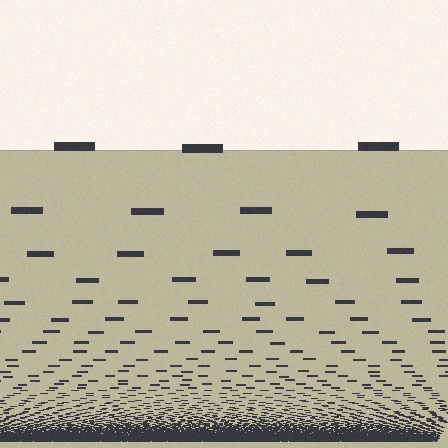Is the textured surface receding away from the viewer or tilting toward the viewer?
The surface appears to tilt toward the viewer. Texture elements get larger and sparser toward the top.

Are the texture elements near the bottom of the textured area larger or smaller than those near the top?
Smaller. The gradient is inverted — elements near the bottom are smaller and denser.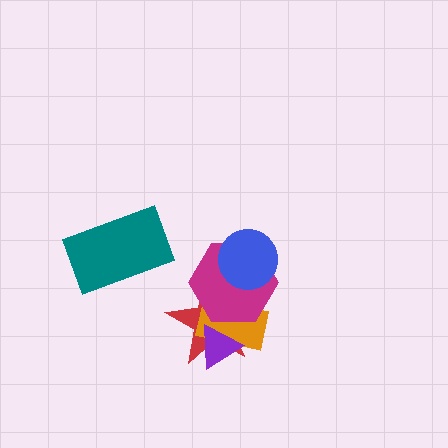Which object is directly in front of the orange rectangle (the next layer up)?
The magenta hexagon is directly in front of the orange rectangle.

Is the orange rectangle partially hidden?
Yes, it is partially covered by another shape.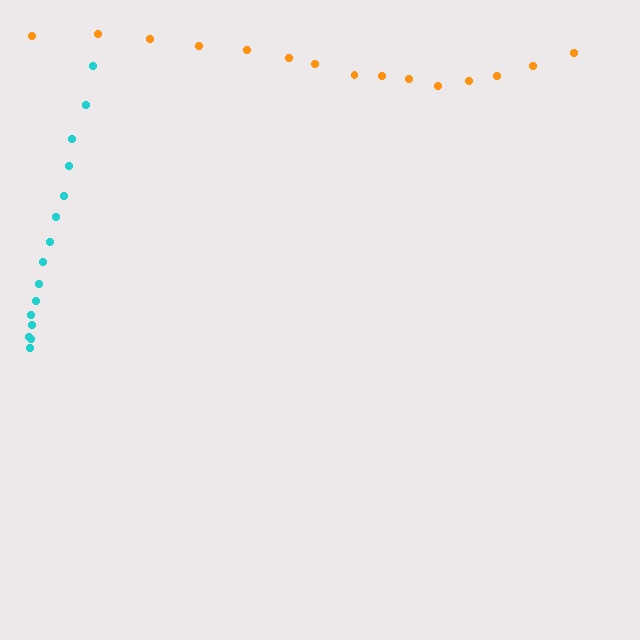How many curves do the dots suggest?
There are 2 distinct paths.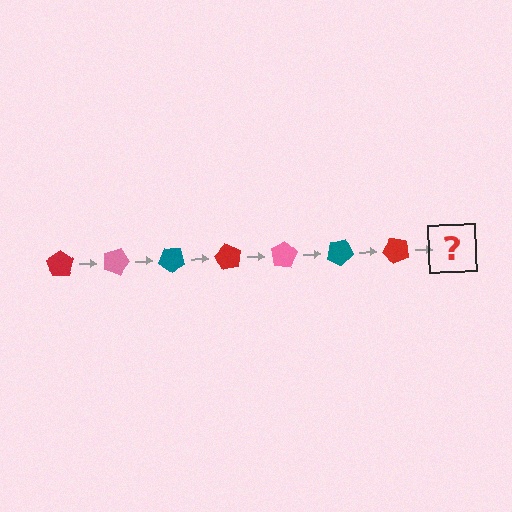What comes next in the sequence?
The next element should be a pink pentagon, rotated 140 degrees from the start.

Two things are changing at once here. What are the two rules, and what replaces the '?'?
The two rules are that it rotates 20 degrees each step and the color cycles through red, pink, and teal. The '?' should be a pink pentagon, rotated 140 degrees from the start.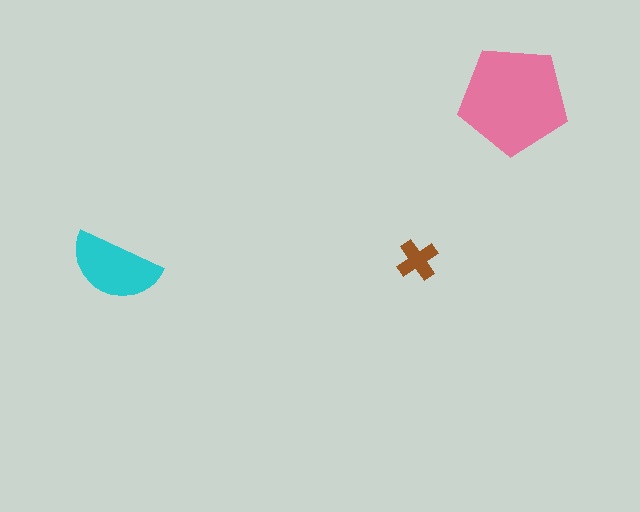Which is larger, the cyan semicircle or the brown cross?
The cyan semicircle.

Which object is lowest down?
The cyan semicircle is bottommost.